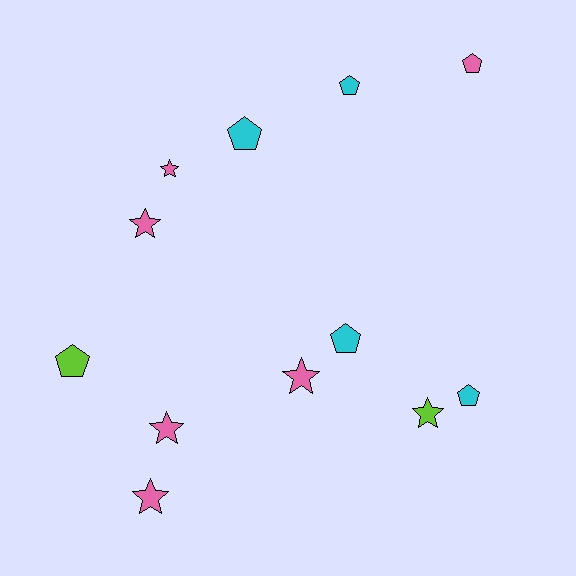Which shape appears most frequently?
Star, with 6 objects.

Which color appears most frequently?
Pink, with 6 objects.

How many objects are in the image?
There are 12 objects.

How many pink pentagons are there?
There is 1 pink pentagon.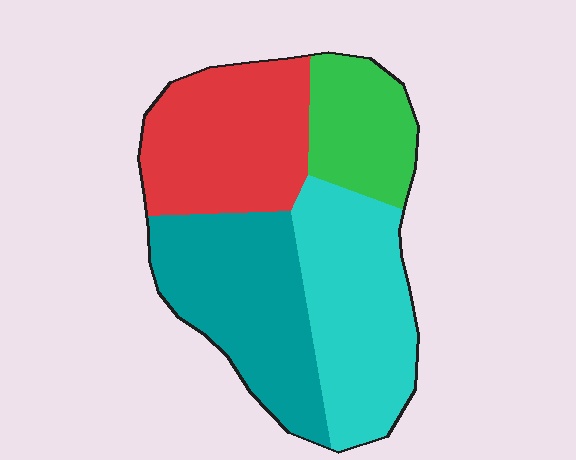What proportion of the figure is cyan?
Cyan covers 29% of the figure.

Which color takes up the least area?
Green, at roughly 15%.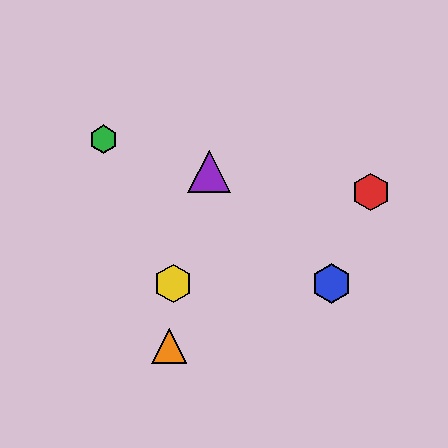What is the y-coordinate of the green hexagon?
The green hexagon is at y≈139.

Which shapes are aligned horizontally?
The blue hexagon, the yellow hexagon are aligned horizontally.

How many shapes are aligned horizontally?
2 shapes (the blue hexagon, the yellow hexagon) are aligned horizontally.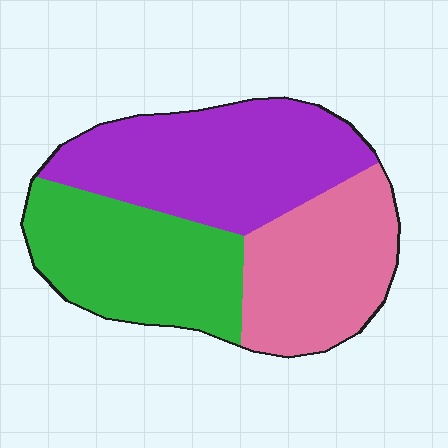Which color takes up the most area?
Purple, at roughly 40%.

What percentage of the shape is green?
Green takes up about one third (1/3) of the shape.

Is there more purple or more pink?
Purple.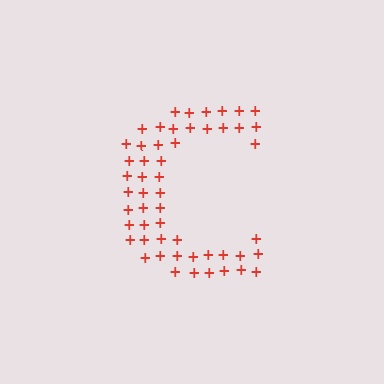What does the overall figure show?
The overall figure shows the letter C.